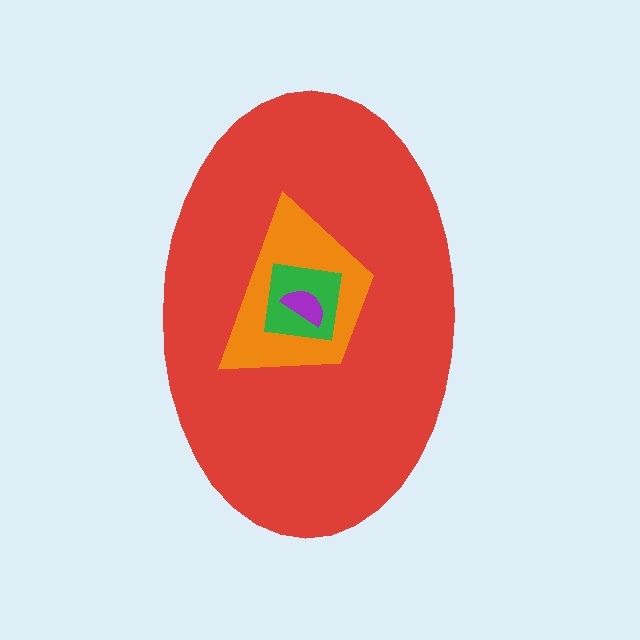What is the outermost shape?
The red ellipse.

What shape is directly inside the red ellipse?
The orange trapezoid.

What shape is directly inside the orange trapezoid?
The green square.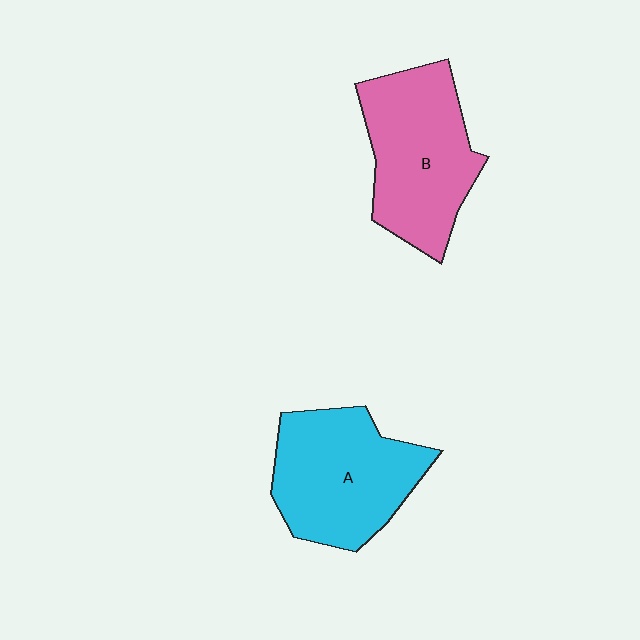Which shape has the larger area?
Shape A (cyan).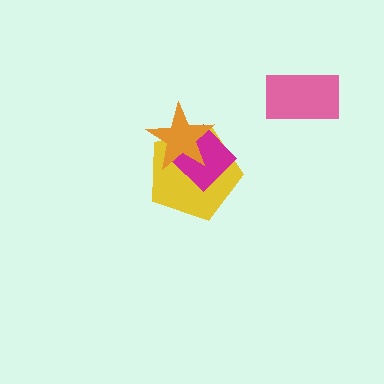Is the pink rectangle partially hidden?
No, no other shape covers it.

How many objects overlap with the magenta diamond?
2 objects overlap with the magenta diamond.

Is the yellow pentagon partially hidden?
Yes, it is partially covered by another shape.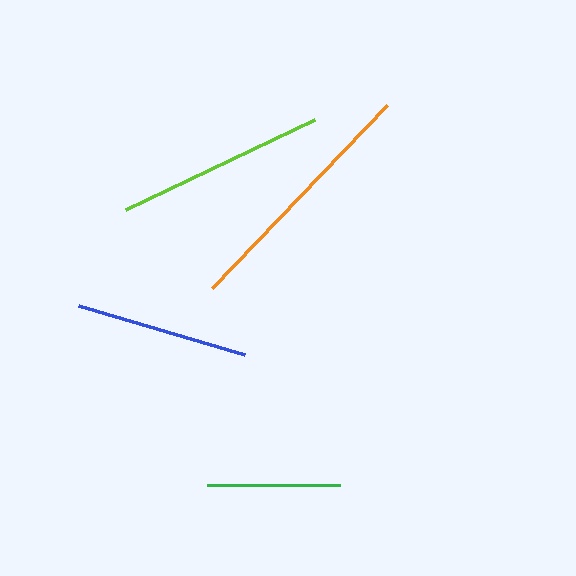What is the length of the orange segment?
The orange segment is approximately 253 pixels long.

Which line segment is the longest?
The orange line is the longest at approximately 253 pixels.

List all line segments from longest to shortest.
From longest to shortest: orange, lime, blue, green.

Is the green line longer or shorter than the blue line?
The blue line is longer than the green line.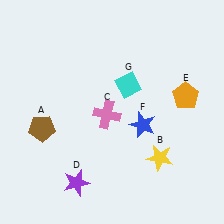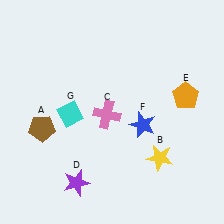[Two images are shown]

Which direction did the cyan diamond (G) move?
The cyan diamond (G) moved left.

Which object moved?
The cyan diamond (G) moved left.